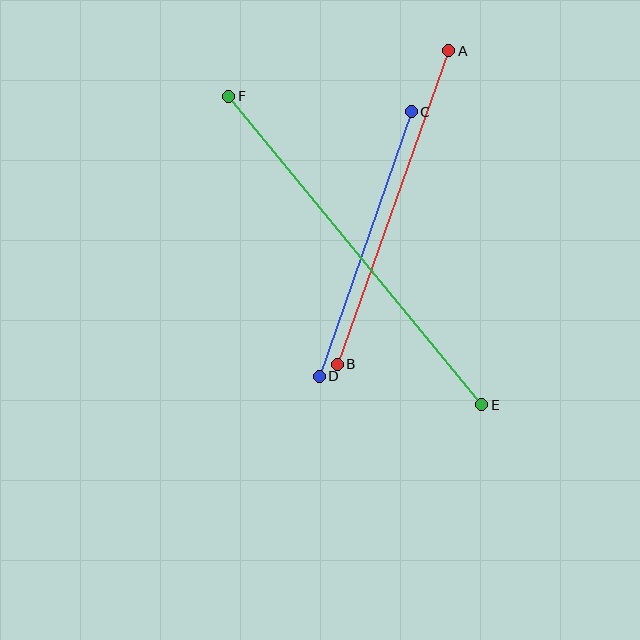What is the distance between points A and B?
The distance is approximately 333 pixels.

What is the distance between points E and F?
The distance is approximately 399 pixels.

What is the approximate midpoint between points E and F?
The midpoint is at approximately (355, 250) pixels.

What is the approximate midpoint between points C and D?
The midpoint is at approximately (365, 244) pixels.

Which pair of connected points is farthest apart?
Points E and F are farthest apart.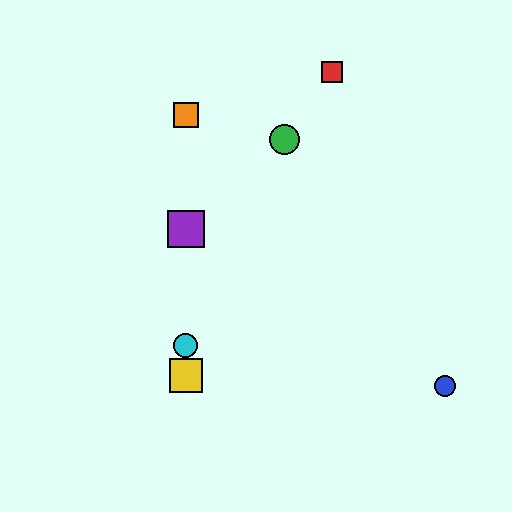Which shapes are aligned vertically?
The yellow square, the purple square, the orange square, the cyan circle are aligned vertically.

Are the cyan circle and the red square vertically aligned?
No, the cyan circle is at x≈186 and the red square is at x≈332.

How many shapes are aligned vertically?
4 shapes (the yellow square, the purple square, the orange square, the cyan circle) are aligned vertically.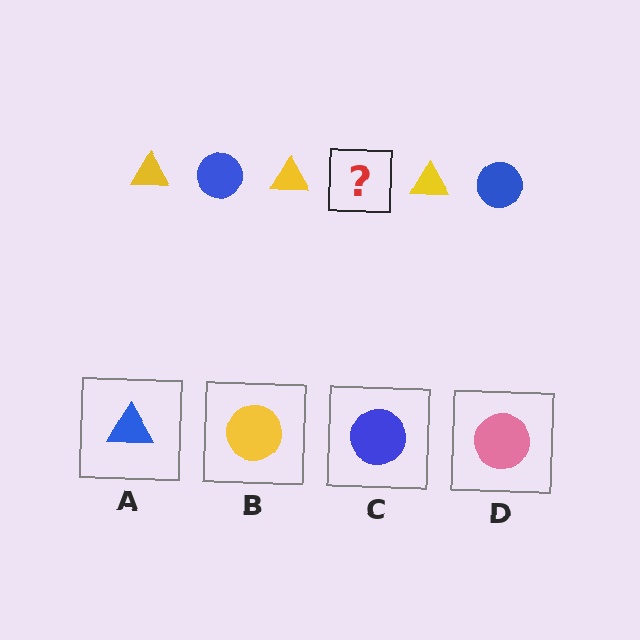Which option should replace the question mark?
Option C.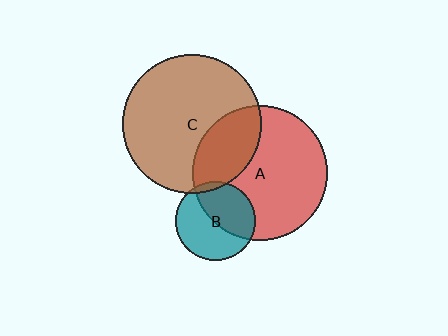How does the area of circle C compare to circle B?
Approximately 3.1 times.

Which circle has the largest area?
Circle C (brown).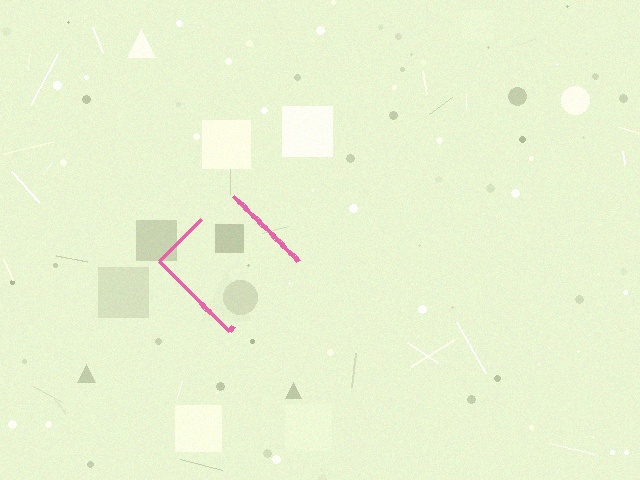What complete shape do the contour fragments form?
The contour fragments form a diamond.